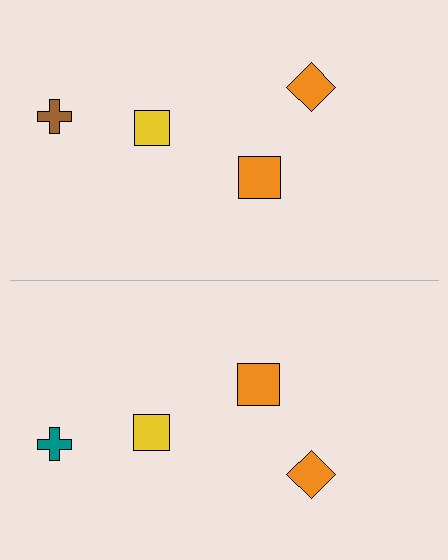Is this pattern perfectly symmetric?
No, the pattern is not perfectly symmetric. The teal cross on the bottom side breaks the symmetry — its mirror counterpart is brown.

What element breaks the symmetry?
The teal cross on the bottom side breaks the symmetry — its mirror counterpart is brown.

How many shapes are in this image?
There are 8 shapes in this image.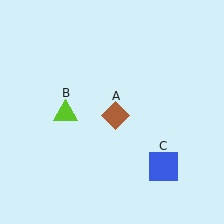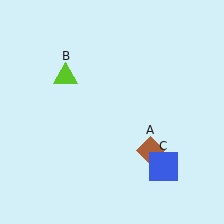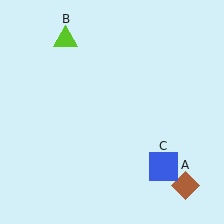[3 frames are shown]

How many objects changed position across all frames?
2 objects changed position: brown diamond (object A), lime triangle (object B).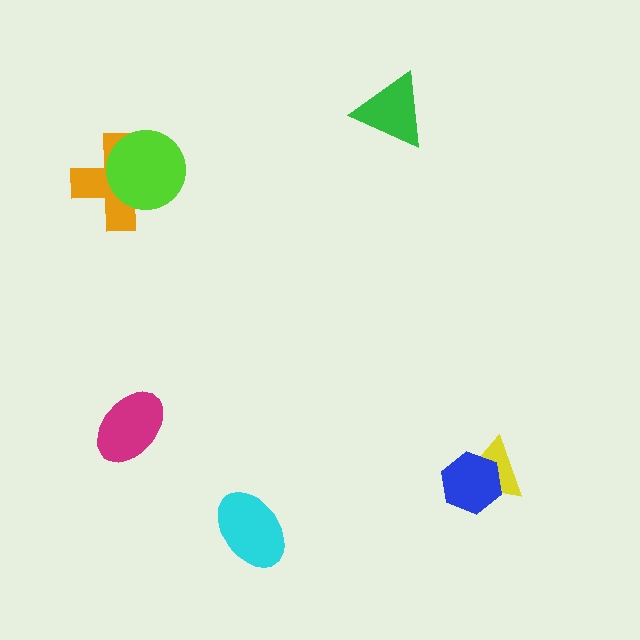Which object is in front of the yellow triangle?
The blue hexagon is in front of the yellow triangle.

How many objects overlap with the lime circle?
1 object overlaps with the lime circle.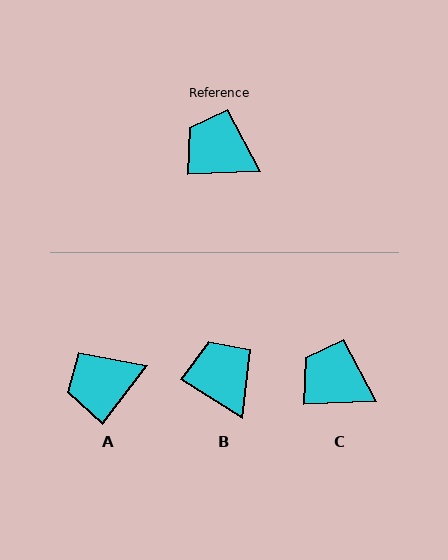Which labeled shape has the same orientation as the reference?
C.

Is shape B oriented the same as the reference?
No, it is off by about 35 degrees.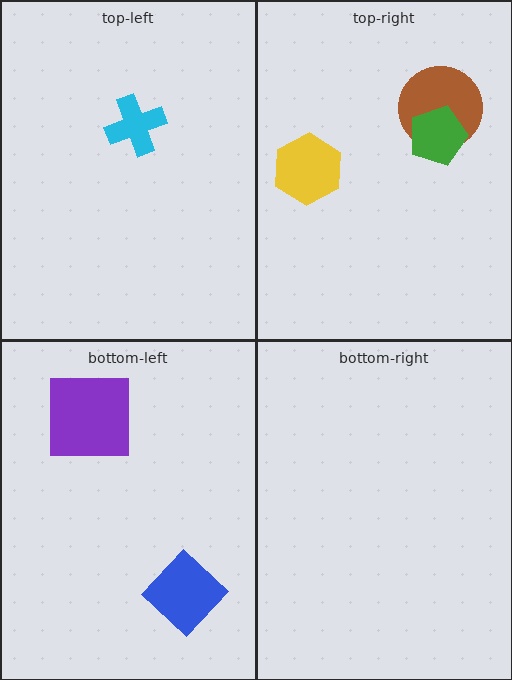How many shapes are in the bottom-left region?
2.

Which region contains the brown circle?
The top-right region.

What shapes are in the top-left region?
The cyan cross.